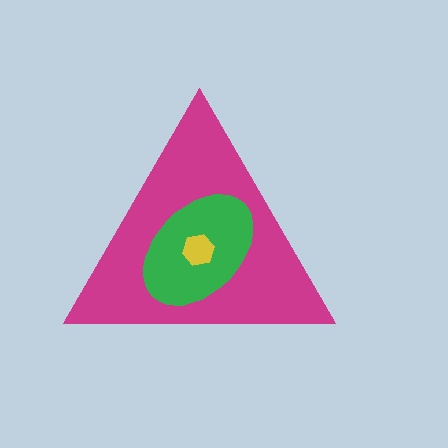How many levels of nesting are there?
3.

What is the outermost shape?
The magenta triangle.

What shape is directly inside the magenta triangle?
The green ellipse.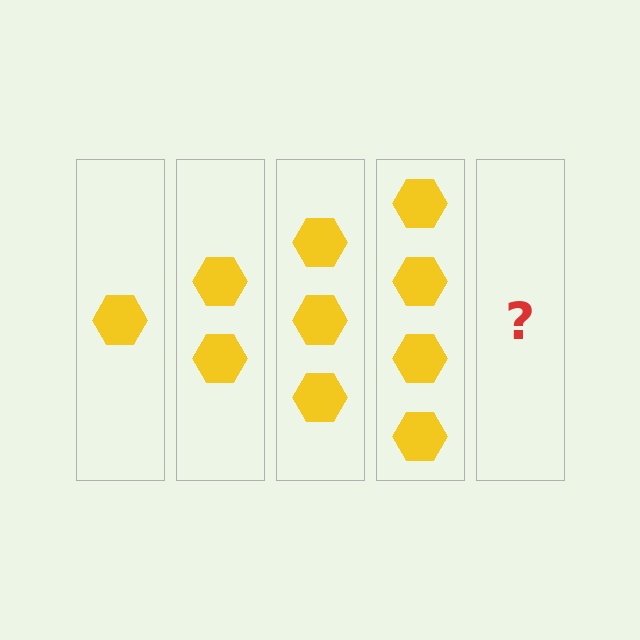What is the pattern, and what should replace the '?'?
The pattern is that each step adds one more hexagon. The '?' should be 5 hexagons.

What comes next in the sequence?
The next element should be 5 hexagons.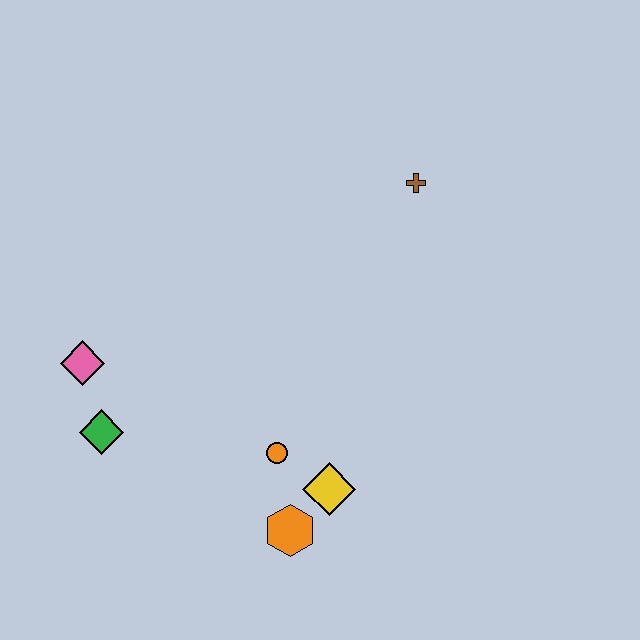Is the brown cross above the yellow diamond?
Yes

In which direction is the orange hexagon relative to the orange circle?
The orange hexagon is below the orange circle.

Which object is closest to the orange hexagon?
The yellow diamond is closest to the orange hexagon.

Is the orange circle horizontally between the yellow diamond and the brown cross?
No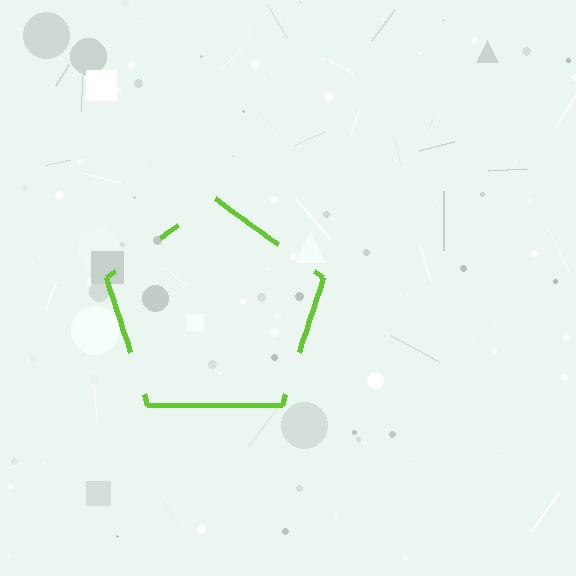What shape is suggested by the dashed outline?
The dashed outline suggests a pentagon.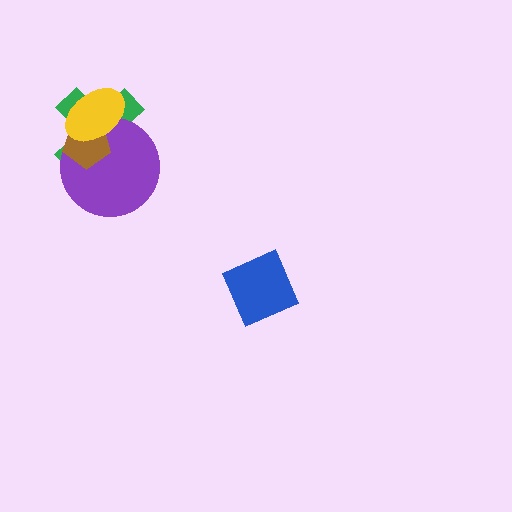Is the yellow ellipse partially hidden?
No, no other shape covers it.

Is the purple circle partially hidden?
Yes, it is partially covered by another shape.